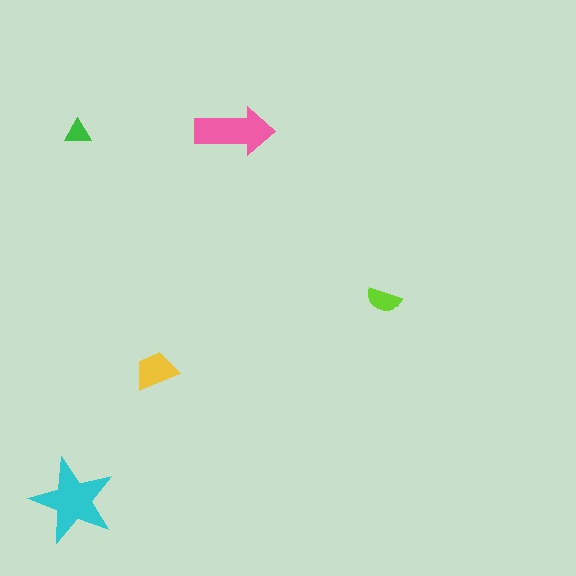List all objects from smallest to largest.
The green triangle, the lime semicircle, the yellow trapezoid, the pink arrow, the cyan star.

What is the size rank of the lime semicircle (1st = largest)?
4th.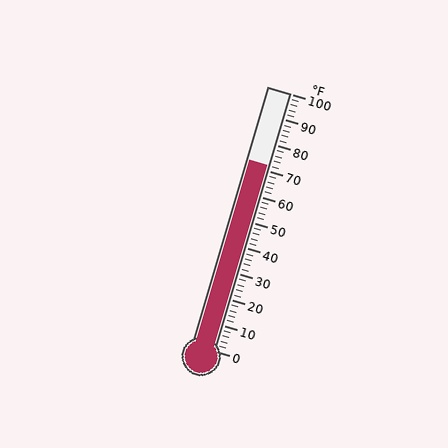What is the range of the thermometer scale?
The thermometer scale ranges from 0°F to 100°F.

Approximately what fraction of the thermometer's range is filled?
The thermometer is filled to approximately 70% of its range.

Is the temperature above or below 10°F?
The temperature is above 10°F.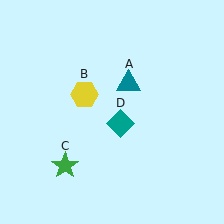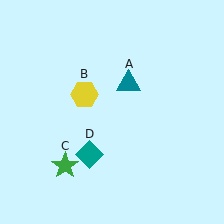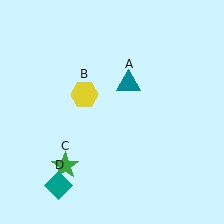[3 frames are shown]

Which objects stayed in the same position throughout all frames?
Teal triangle (object A) and yellow hexagon (object B) and green star (object C) remained stationary.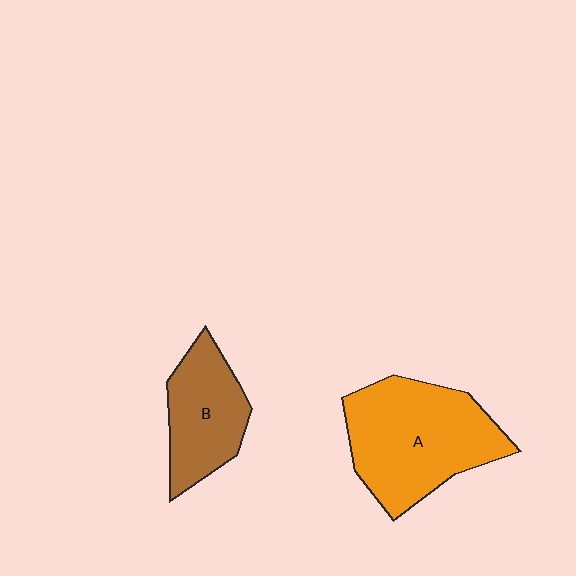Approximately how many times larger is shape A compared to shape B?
Approximately 1.7 times.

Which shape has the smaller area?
Shape B (brown).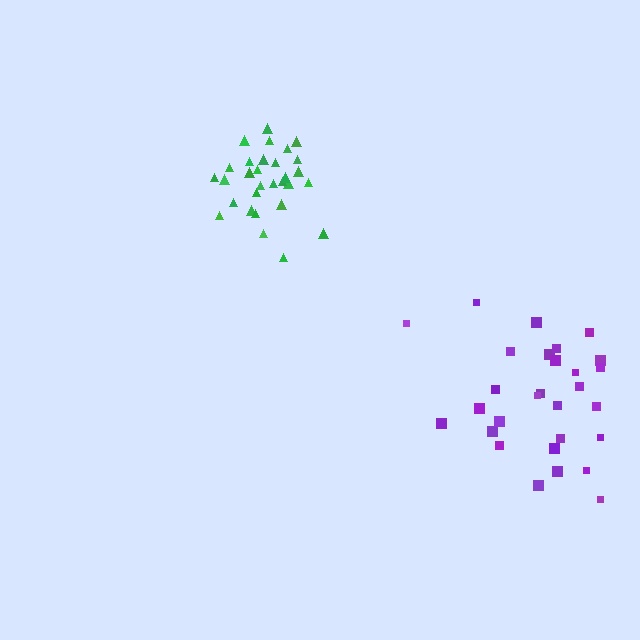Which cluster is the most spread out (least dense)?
Purple.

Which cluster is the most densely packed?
Green.